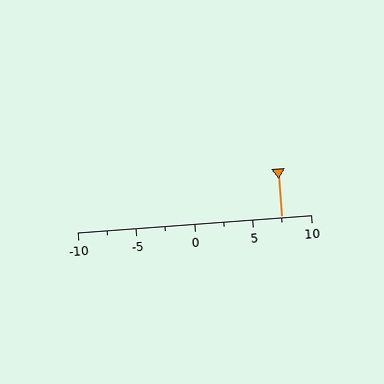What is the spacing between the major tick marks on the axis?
The major ticks are spaced 5 apart.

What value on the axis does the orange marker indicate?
The marker indicates approximately 7.5.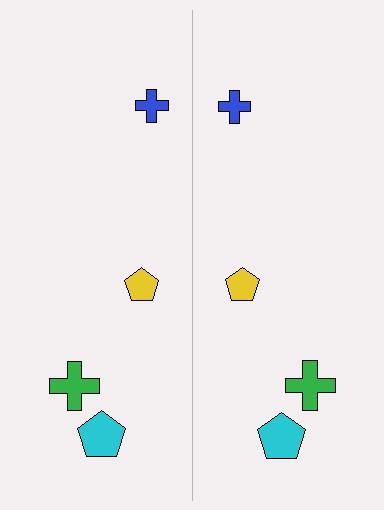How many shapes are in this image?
There are 8 shapes in this image.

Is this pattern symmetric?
Yes, this pattern has bilateral (reflection) symmetry.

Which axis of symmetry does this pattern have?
The pattern has a vertical axis of symmetry running through the center of the image.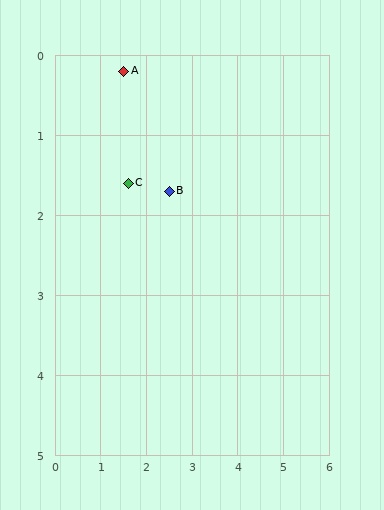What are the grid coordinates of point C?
Point C is at approximately (1.6, 1.6).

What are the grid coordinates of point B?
Point B is at approximately (2.5, 1.7).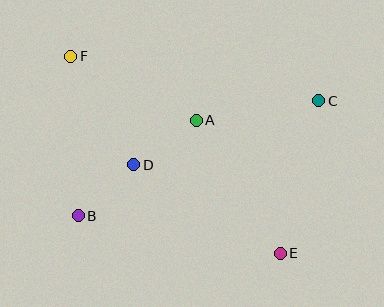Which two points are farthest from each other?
Points E and F are farthest from each other.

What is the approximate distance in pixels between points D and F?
The distance between D and F is approximately 126 pixels.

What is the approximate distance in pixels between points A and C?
The distance between A and C is approximately 124 pixels.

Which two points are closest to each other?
Points B and D are closest to each other.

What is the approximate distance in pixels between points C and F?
The distance between C and F is approximately 252 pixels.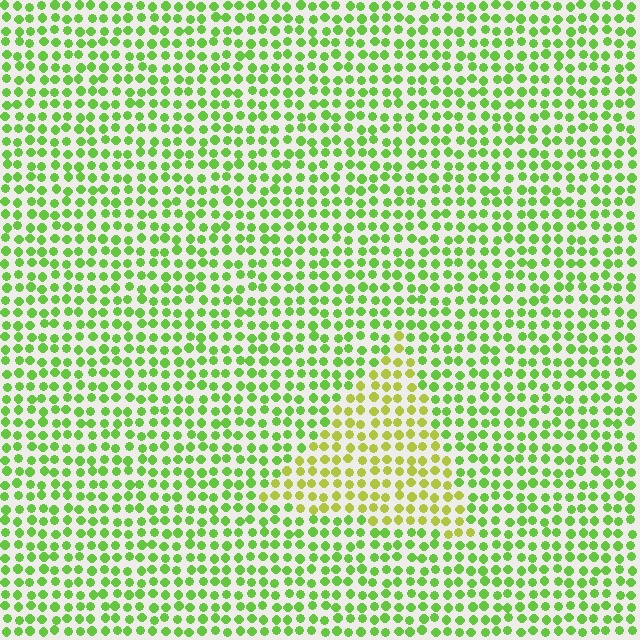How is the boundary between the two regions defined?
The boundary is defined purely by a slight shift in hue (about 33 degrees). Spacing, size, and orientation are identical on both sides.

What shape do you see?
I see a triangle.